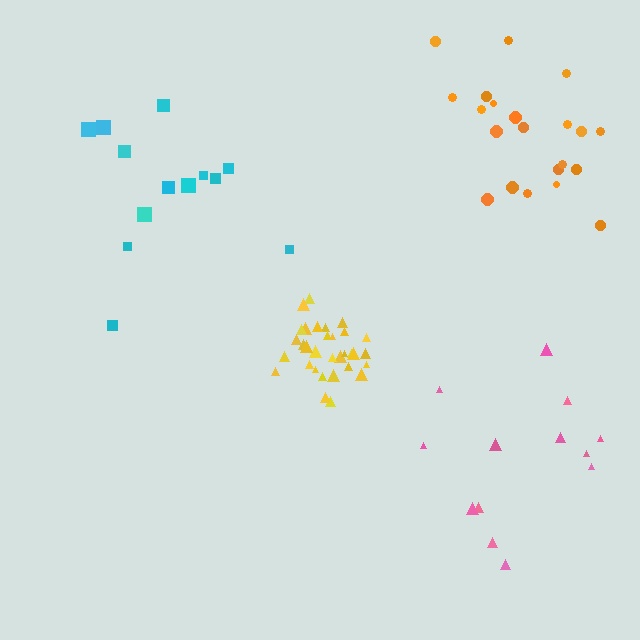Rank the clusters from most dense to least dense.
yellow, orange, cyan, pink.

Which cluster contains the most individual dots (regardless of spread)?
Yellow (33).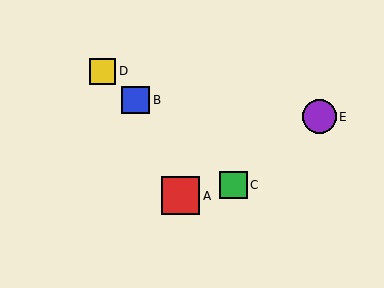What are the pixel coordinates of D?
Object D is at (103, 71).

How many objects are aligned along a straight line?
3 objects (B, C, D) are aligned along a straight line.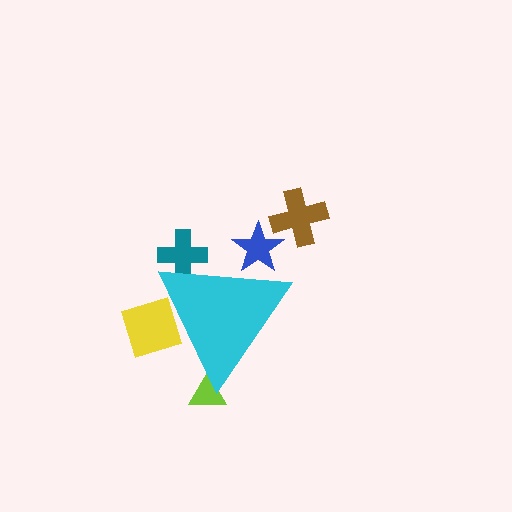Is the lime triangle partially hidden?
Yes, the lime triangle is partially hidden behind the cyan triangle.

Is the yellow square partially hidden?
Yes, the yellow square is partially hidden behind the cyan triangle.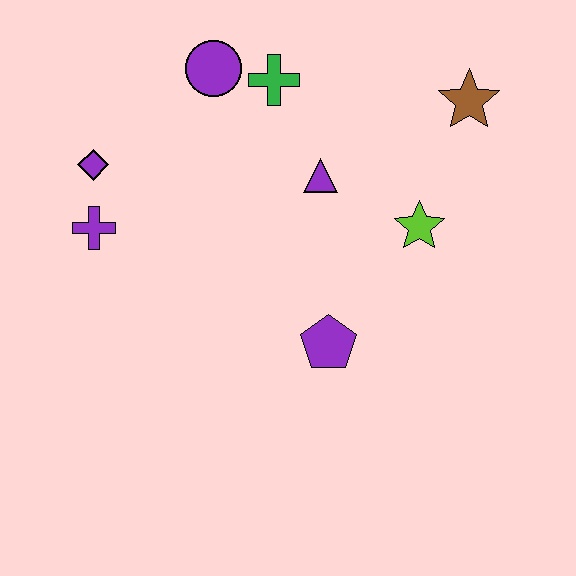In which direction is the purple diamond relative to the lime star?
The purple diamond is to the left of the lime star.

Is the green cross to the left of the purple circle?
No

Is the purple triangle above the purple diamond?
No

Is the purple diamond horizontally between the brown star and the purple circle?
No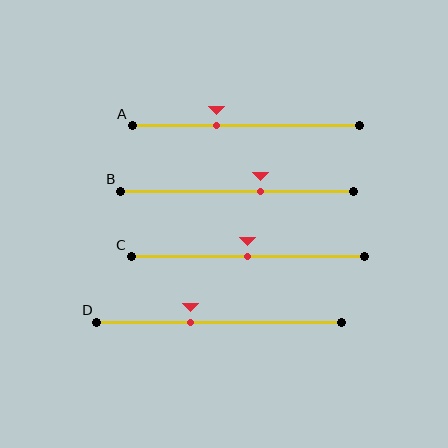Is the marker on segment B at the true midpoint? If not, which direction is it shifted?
No, the marker on segment B is shifted to the right by about 10% of the segment length.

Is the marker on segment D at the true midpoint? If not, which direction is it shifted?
No, the marker on segment D is shifted to the left by about 12% of the segment length.